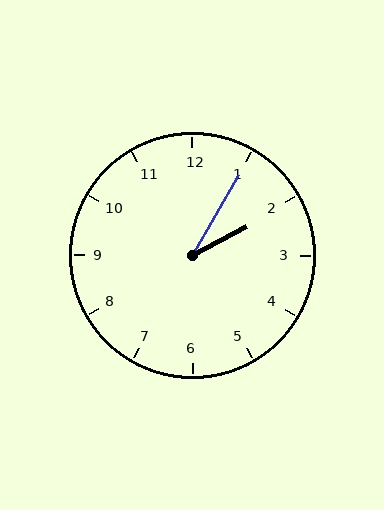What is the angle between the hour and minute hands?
Approximately 32 degrees.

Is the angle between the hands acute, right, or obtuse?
It is acute.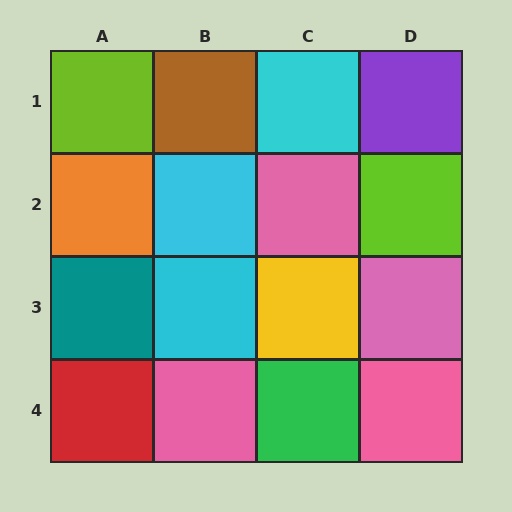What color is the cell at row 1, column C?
Cyan.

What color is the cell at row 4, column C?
Green.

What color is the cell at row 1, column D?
Purple.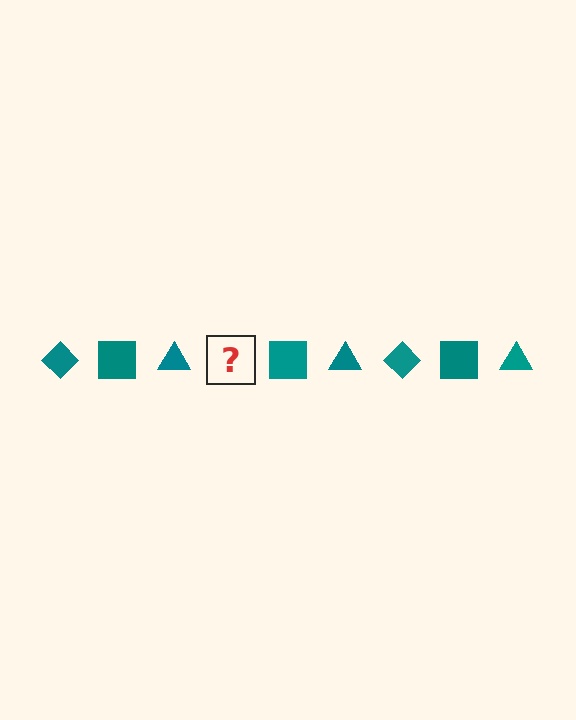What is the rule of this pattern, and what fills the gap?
The rule is that the pattern cycles through diamond, square, triangle shapes in teal. The gap should be filled with a teal diamond.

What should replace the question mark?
The question mark should be replaced with a teal diamond.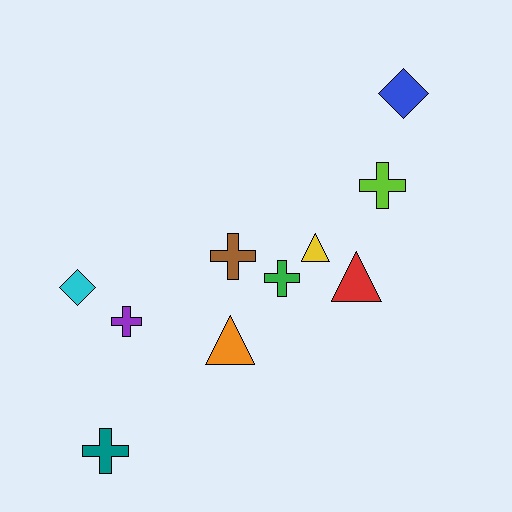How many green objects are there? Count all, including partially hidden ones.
There is 1 green object.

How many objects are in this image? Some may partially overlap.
There are 10 objects.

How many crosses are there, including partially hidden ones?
There are 5 crosses.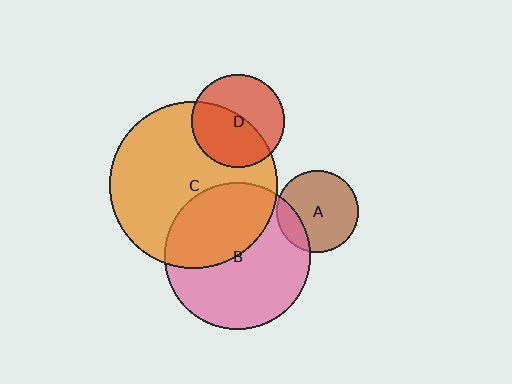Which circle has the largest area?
Circle C (orange).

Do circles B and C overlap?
Yes.